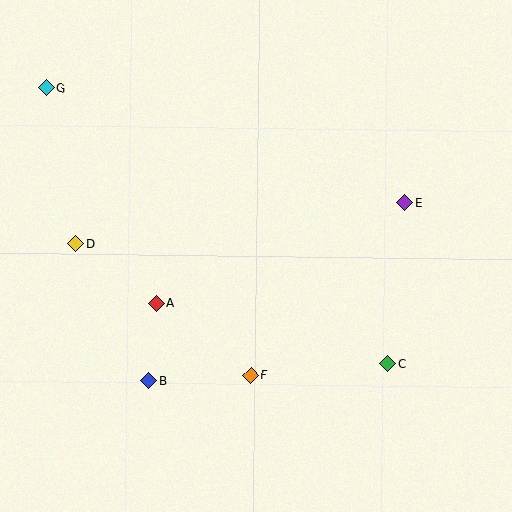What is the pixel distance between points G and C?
The distance between G and C is 438 pixels.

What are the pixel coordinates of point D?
Point D is at (76, 243).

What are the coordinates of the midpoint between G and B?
The midpoint between G and B is at (98, 234).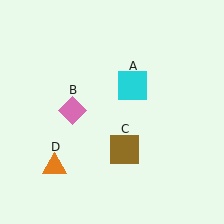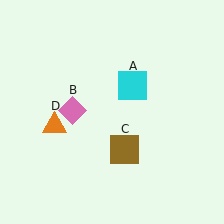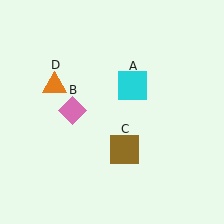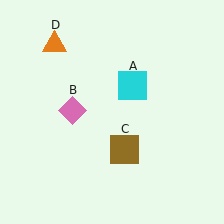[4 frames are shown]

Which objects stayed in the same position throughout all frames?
Cyan square (object A) and pink diamond (object B) and brown square (object C) remained stationary.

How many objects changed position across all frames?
1 object changed position: orange triangle (object D).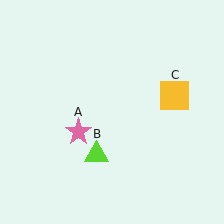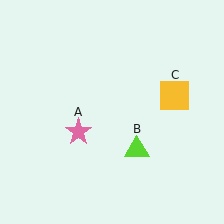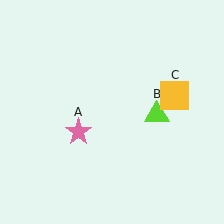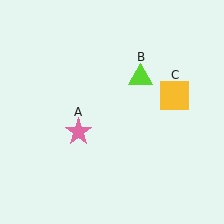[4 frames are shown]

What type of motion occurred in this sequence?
The lime triangle (object B) rotated counterclockwise around the center of the scene.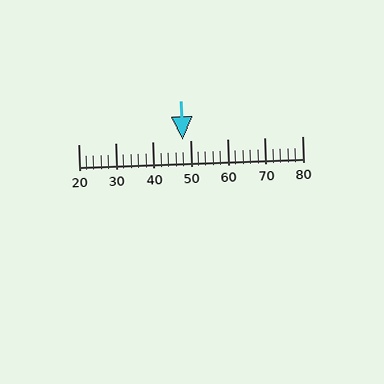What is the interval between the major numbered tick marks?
The major tick marks are spaced 10 units apart.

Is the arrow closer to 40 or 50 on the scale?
The arrow is closer to 50.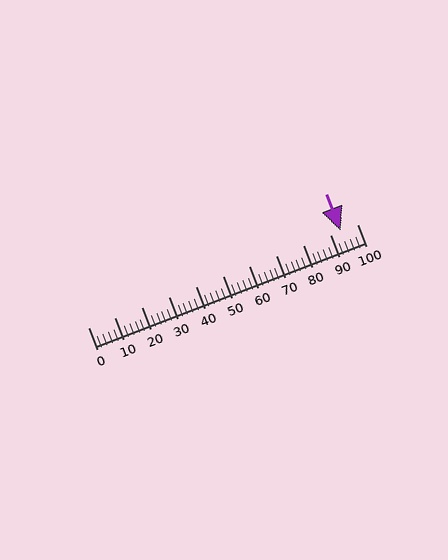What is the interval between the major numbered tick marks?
The major tick marks are spaced 10 units apart.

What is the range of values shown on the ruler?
The ruler shows values from 0 to 100.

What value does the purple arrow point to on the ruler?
The purple arrow points to approximately 94.